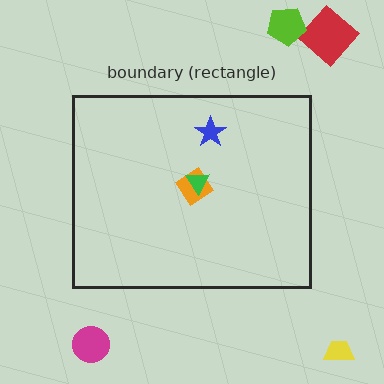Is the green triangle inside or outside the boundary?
Inside.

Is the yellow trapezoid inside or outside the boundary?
Outside.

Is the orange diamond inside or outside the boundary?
Inside.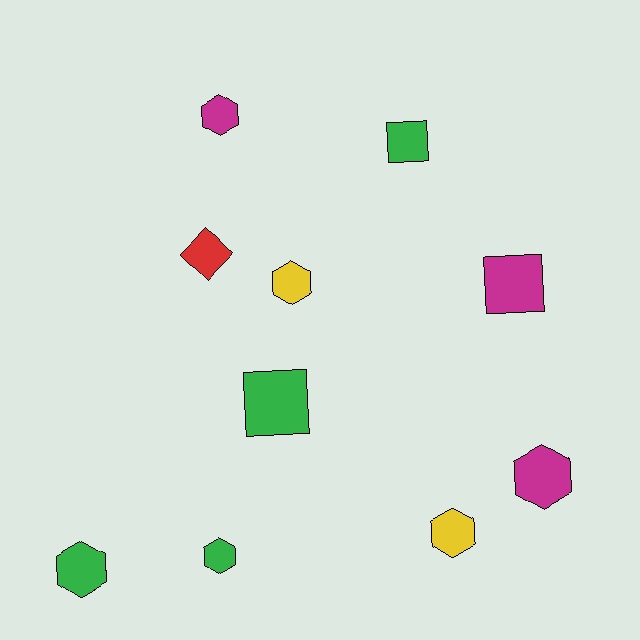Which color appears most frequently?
Green, with 4 objects.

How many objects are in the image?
There are 10 objects.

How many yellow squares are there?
There are no yellow squares.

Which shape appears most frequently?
Hexagon, with 6 objects.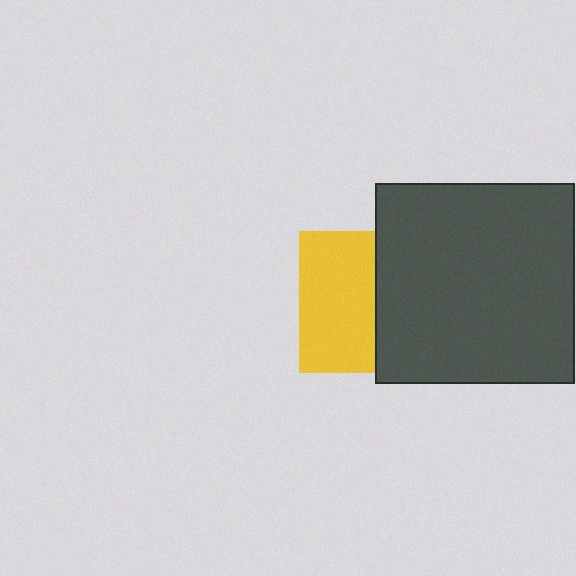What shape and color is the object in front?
The object in front is a dark gray square.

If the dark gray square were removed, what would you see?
You would see the complete yellow square.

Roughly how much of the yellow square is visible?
About half of it is visible (roughly 54%).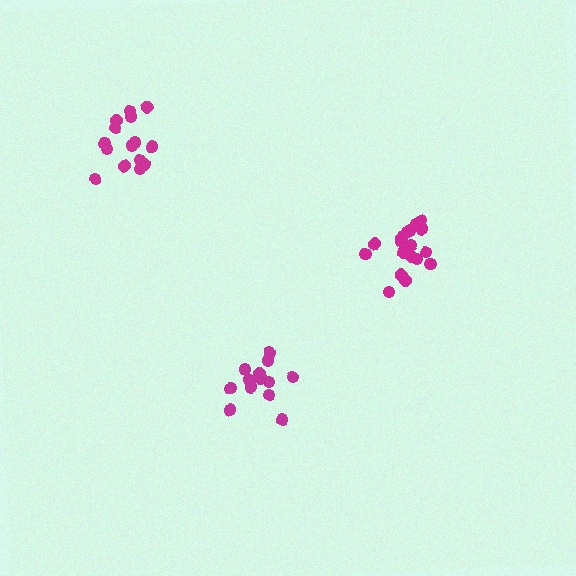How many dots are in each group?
Group 1: 13 dots, Group 2: 18 dots, Group 3: 15 dots (46 total).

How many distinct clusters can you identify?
There are 3 distinct clusters.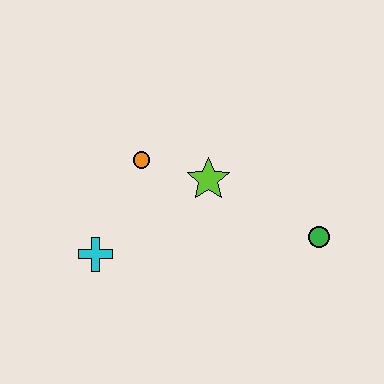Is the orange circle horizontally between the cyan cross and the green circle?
Yes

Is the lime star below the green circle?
No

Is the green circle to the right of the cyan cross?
Yes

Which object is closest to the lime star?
The orange circle is closest to the lime star.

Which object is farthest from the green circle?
The cyan cross is farthest from the green circle.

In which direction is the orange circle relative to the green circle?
The orange circle is to the left of the green circle.